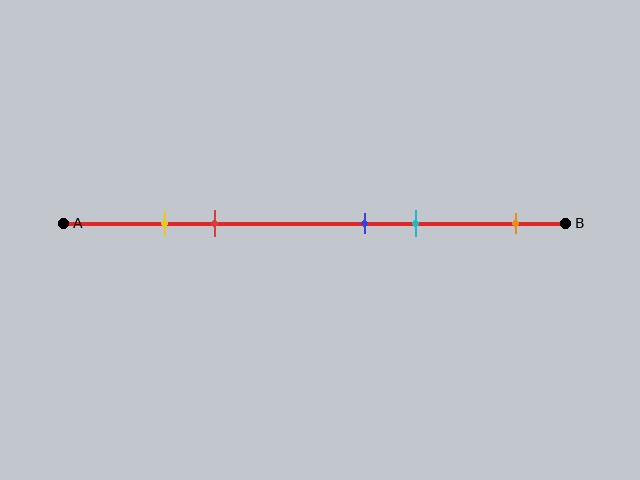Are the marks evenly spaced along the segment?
No, the marks are not evenly spaced.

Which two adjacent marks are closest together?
The yellow and red marks are the closest adjacent pair.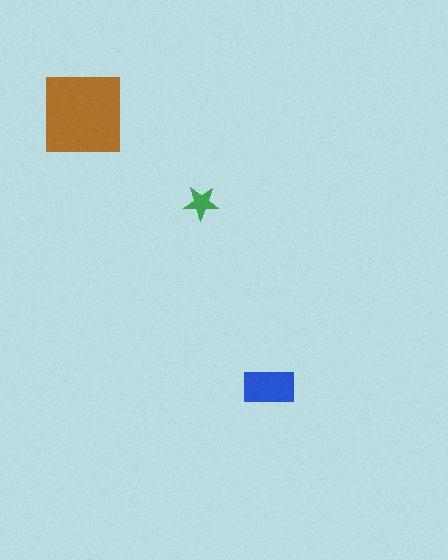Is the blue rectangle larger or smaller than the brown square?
Smaller.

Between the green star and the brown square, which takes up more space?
The brown square.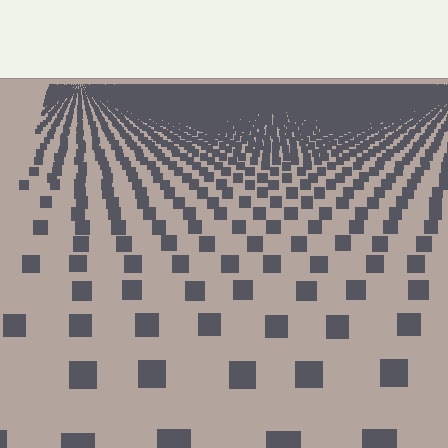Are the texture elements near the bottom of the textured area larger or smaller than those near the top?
Larger. Near the bottom, elements are closer to the viewer and appear at a bigger on-screen size.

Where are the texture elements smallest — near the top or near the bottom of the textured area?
Near the top.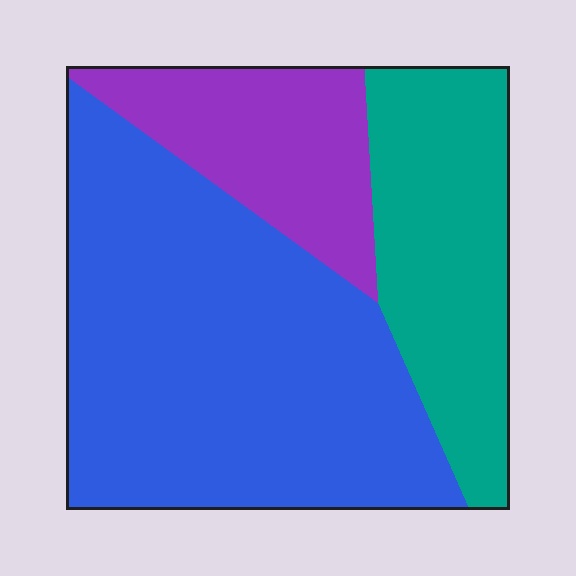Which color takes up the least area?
Purple, at roughly 20%.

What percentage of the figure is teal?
Teal covers around 25% of the figure.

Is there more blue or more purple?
Blue.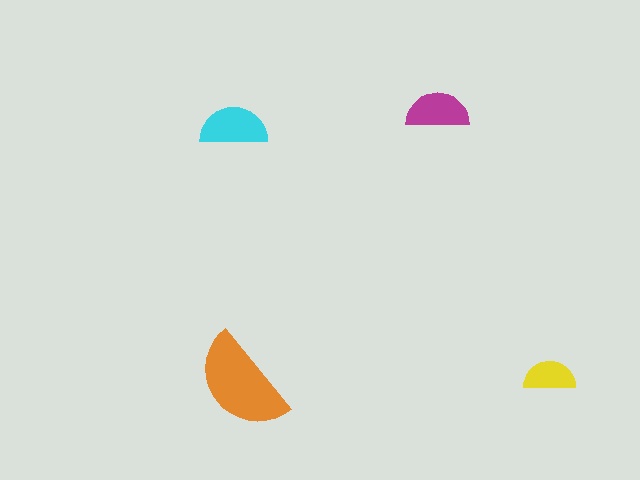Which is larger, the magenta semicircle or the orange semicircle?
The orange one.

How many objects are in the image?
There are 4 objects in the image.